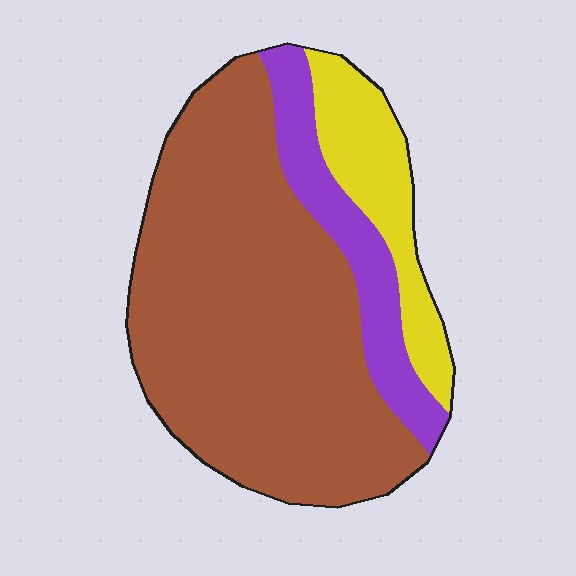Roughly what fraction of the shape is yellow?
Yellow takes up less than a sixth of the shape.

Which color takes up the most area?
Brown, at roughly 70%.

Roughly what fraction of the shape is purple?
Purple covers around 15% of the shape.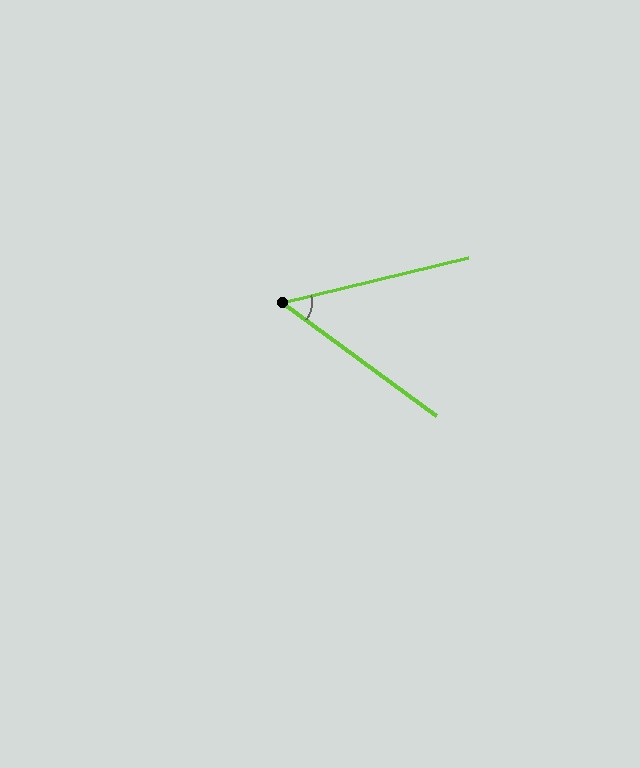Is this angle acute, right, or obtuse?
It is acute.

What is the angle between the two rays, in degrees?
Approximately 50 degrees.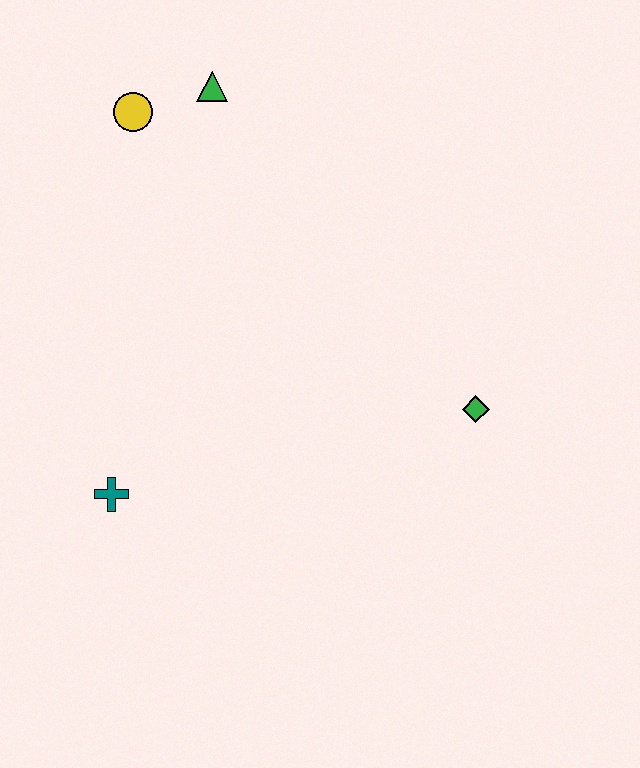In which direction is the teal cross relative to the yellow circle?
The teal cross is below the yellow circle.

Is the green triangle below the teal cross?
No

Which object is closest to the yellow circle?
The green triangle is closest to the yellow circle.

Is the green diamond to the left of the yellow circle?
No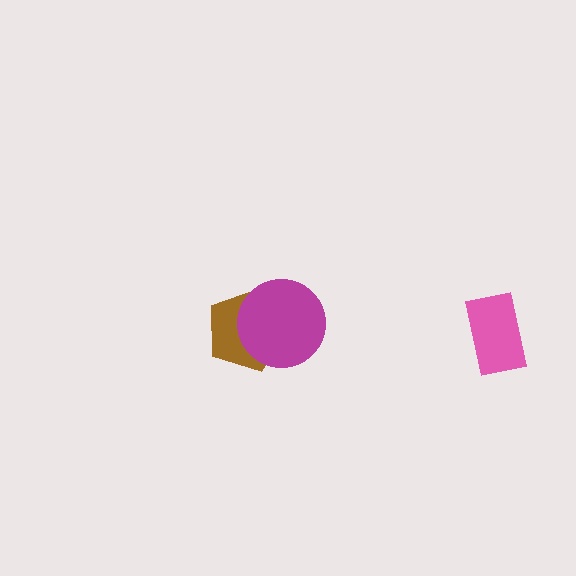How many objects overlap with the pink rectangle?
0 objects overlap with the pink rectangle.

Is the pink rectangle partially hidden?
No, no other shape covers it.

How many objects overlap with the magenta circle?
1 object overlaps with the magenta circle.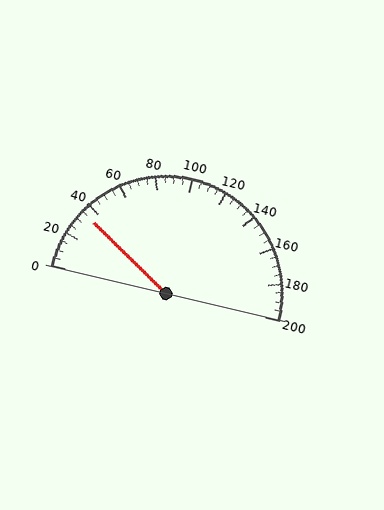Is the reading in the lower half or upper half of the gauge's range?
The reading is in the lower half of the range (0 to 200).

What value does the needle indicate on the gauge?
The needle indicates approximately 35.